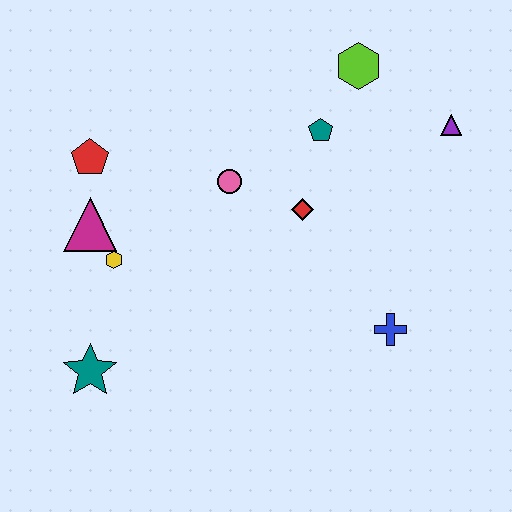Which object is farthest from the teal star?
The purple triangle is farthest from the teal star.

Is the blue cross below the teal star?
No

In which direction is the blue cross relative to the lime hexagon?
The blue cross is below the lime hexagon.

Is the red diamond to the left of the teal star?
No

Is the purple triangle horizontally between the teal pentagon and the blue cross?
No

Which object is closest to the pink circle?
The red diamond is closest to the pink circle.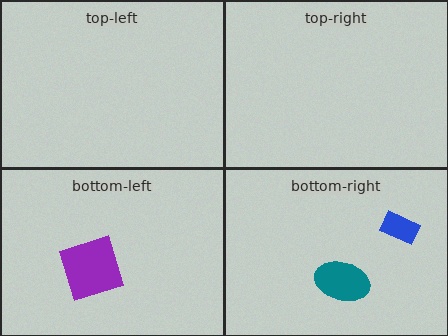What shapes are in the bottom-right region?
The blue rectangle, the teal ellipse.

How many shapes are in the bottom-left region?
1.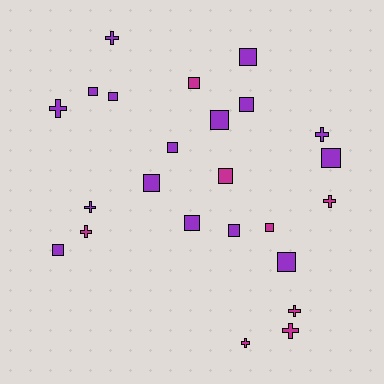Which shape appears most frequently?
Square, with 15 objects.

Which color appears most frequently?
Purple, with 16 objects.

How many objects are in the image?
There are 24 objects.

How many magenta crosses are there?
There are 5 magenta crosses.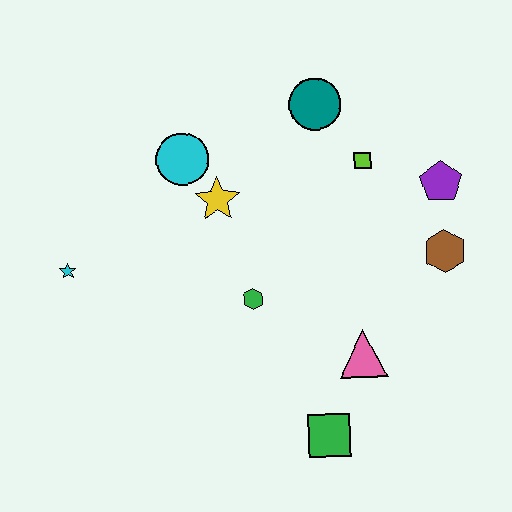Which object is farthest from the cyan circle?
The green square is farthest from the cyan circle.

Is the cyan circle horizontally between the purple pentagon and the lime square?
No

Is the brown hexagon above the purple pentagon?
No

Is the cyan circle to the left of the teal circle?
Yes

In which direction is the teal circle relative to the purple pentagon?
The teal circle is to the left of the purple pentagon.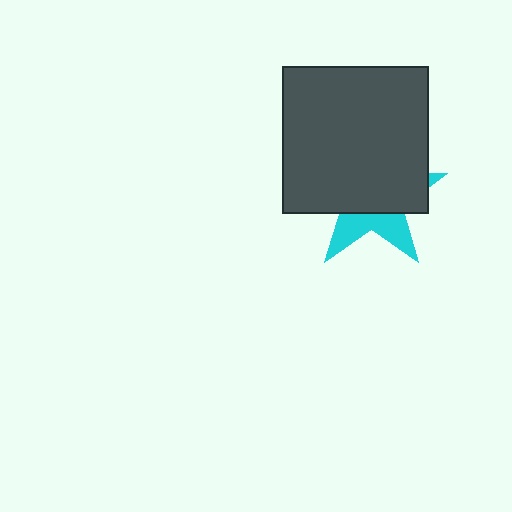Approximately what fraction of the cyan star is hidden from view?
Roughly 66% of the cyan star is hidden behind the dark gray square.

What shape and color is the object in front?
The object in front is a dark gray square.